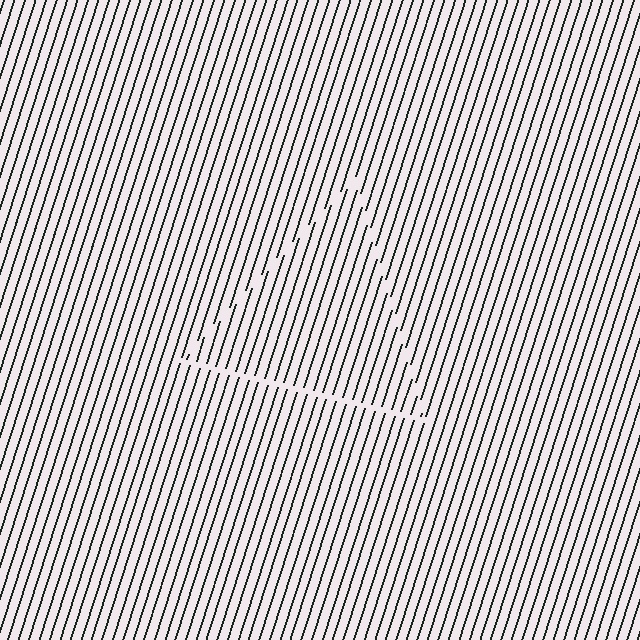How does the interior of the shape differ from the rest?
The interior of the shape contains the same grating, shifted by half a period — the contour is defined by the phase discontinuity where line-ends from the inner and outer gratings abut.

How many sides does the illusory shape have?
3 sides — the line-ends trace a triangle.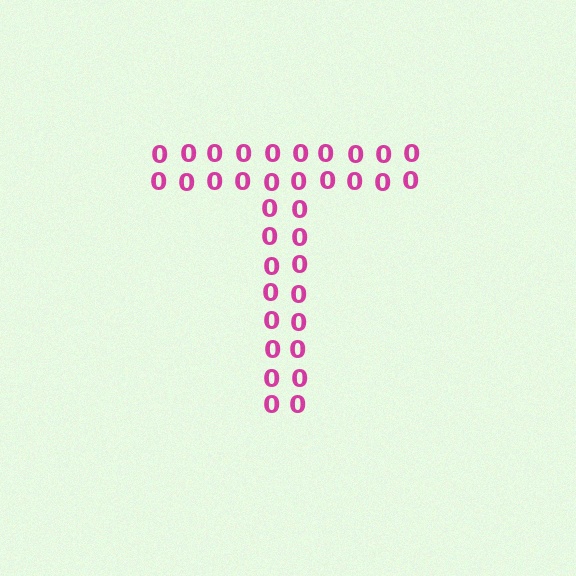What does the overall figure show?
The overall figure shows the letter T.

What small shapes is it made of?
It is made of small digit 0's.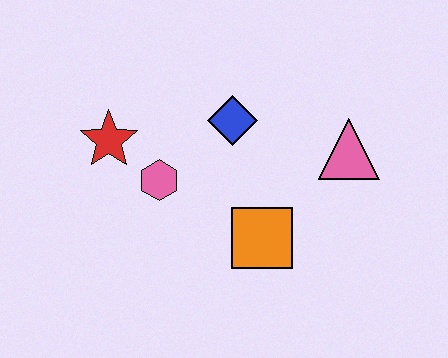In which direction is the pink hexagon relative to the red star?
The pink hexagon is to the right of the red star.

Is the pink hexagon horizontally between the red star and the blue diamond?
Yes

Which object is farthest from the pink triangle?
The red star is farthest from the pink triangle.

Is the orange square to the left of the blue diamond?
No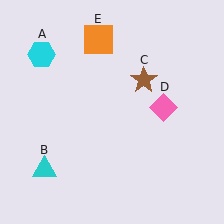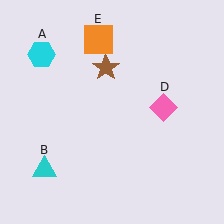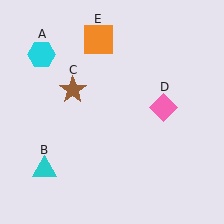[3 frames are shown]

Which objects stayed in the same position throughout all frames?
Cyan hexagon (object A) and cyan triangle (object B) and pink diamond (object D) and orange square (object E) remained stationary.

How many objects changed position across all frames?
1 object changed position: brown star (object C).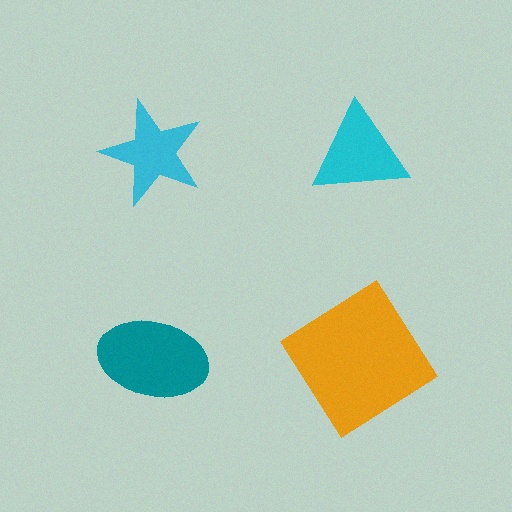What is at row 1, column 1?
A cyan star.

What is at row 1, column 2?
A cyan triangle.